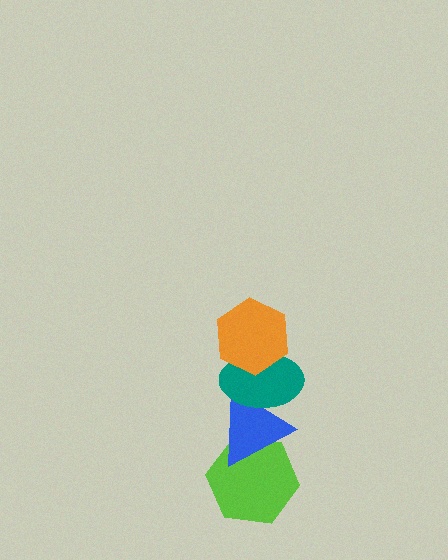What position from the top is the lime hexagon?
The lime hexagon is 4th from the top.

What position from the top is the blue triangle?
The blue triangle is 3rd from the top.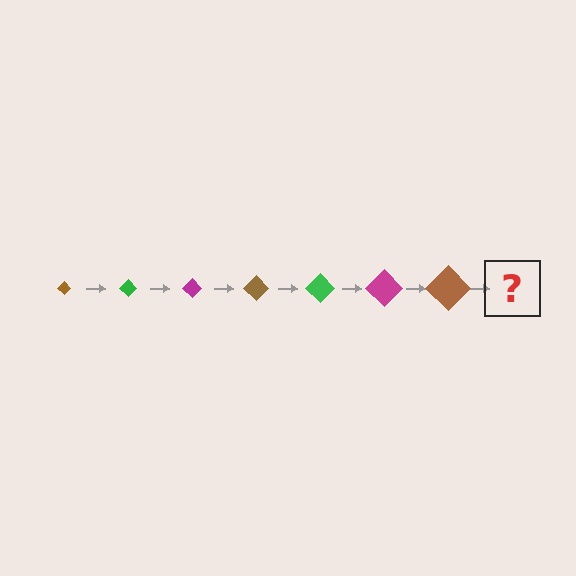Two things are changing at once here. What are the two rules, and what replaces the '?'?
The two rules are that the diamond grows larger each step and the color cycles through brown, green, and magenta. The '?' should be a green diamond, larger than the previous one.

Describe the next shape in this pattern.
It should be a green diamond, larger than the previous one.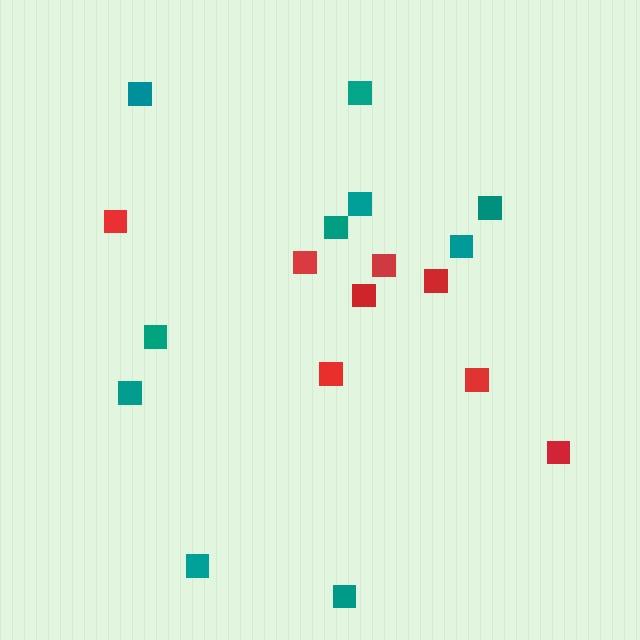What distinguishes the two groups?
There are 2 groups: one group of red squares (8) and one group of teal squares (10).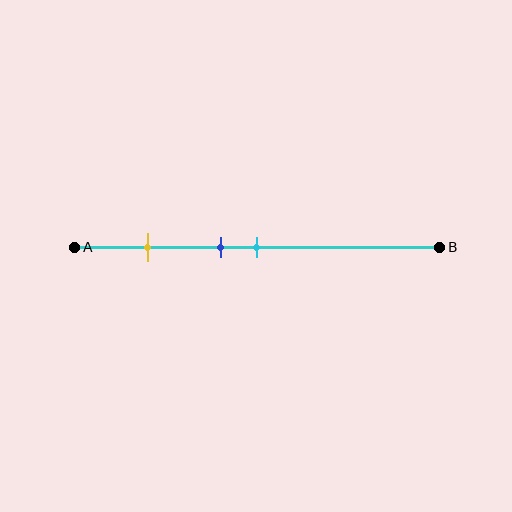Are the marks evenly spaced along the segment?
No, the marks are not evenly spaced.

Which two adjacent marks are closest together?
The blue and cyan marks are the closest adjacent pair.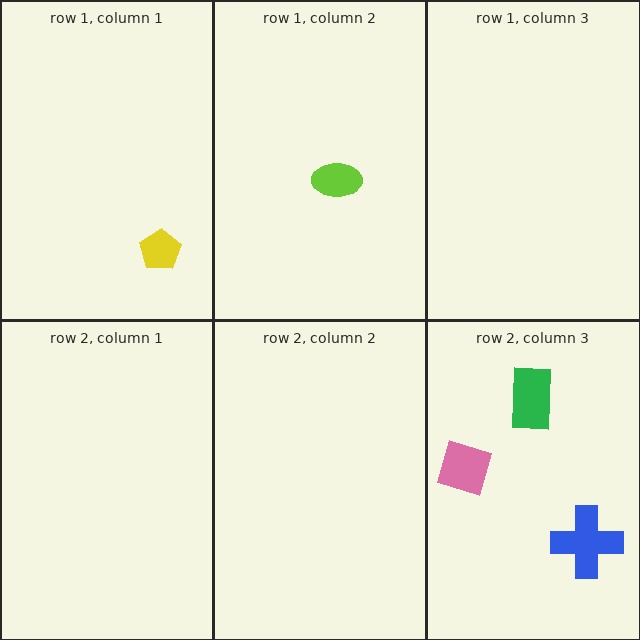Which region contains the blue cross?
The row 2, column 3 region.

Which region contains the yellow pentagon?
The row 1, column 1 region.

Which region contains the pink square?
The row 2, column 3 region.